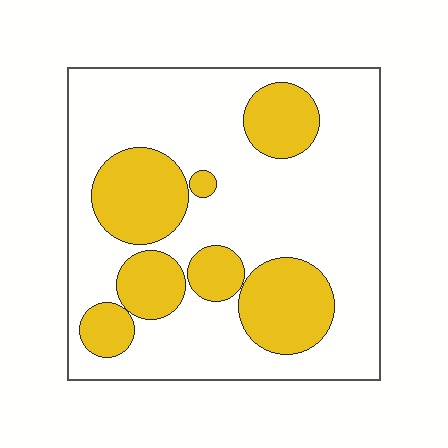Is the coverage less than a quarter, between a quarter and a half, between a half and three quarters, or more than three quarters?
Between a quarter and a half.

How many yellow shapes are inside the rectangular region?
7.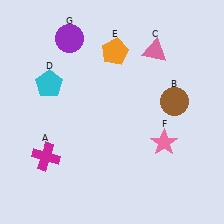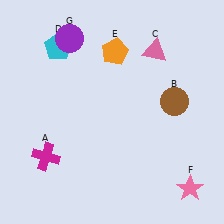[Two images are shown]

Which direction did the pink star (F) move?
The pink star (F) moved down.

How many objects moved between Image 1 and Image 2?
2 objects moved between the two images.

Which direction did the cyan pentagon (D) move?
The cyan pentagon (D) moved up.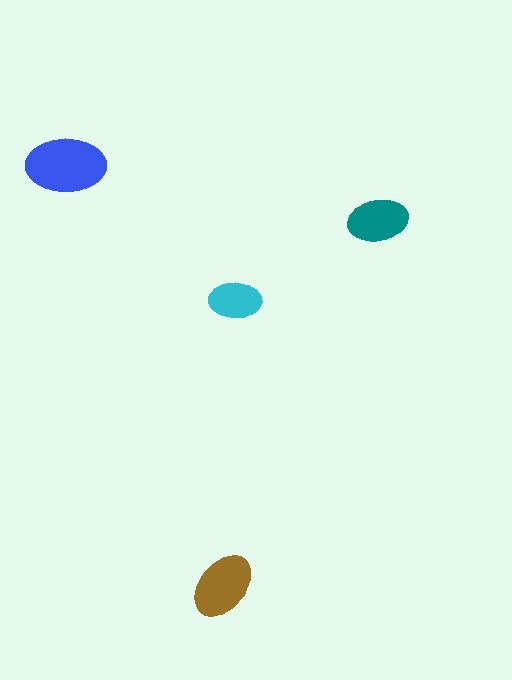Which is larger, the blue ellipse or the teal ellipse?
The blue one.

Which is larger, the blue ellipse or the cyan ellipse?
The blue one.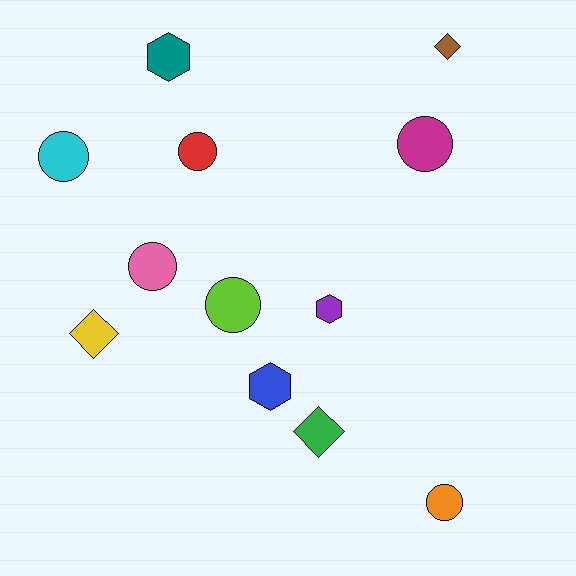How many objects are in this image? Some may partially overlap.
There are 12 objects.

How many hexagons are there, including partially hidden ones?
There are 3 hexagons.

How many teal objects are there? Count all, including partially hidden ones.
There is 1 teal object.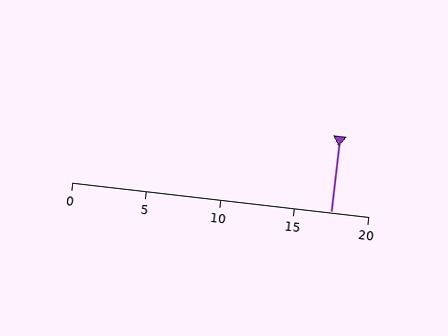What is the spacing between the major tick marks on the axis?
The major ticks are spaced 5 apart.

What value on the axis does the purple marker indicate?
The marker indicates approximately 17.5.